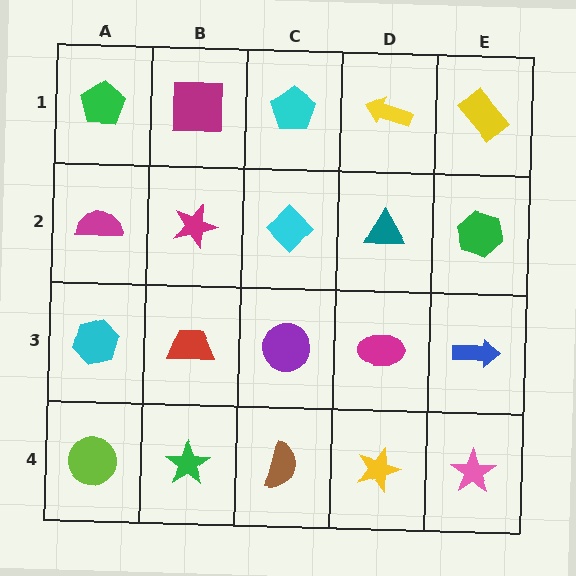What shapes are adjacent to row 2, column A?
A green pentagon (row 1, column A), a cyan hexagon (row 3, column A), a magenta star (row 2, column B).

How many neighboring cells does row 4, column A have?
2.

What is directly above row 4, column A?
A cyan hexagon.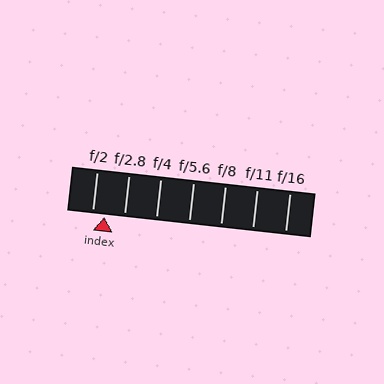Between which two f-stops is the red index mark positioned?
The index mark is between f/2 and f/2.8.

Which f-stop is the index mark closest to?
The index mark is closest to f/2.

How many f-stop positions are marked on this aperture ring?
There are 7 f-stop positions marked.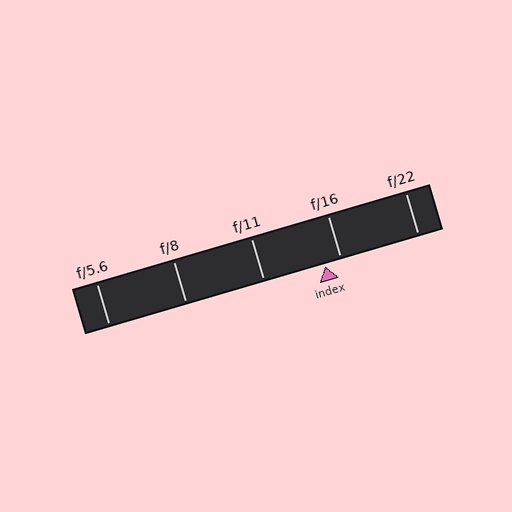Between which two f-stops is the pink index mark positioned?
The index mark is between f/11 and f/16.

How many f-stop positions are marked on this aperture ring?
There are 5 f-stop positions marked.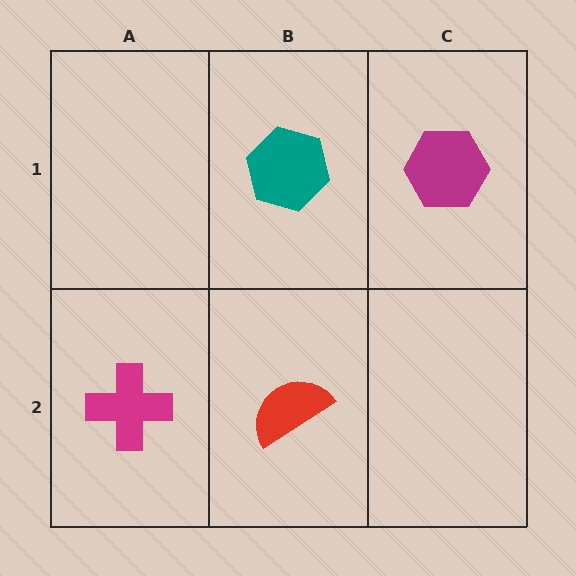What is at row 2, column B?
A red semicircle.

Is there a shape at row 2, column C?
No, that cell is empty.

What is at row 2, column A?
A magenta cross.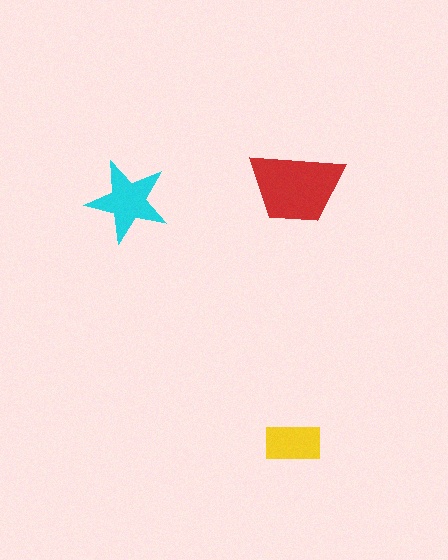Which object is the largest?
The red trapezoid.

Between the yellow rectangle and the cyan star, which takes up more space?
The cyan star.